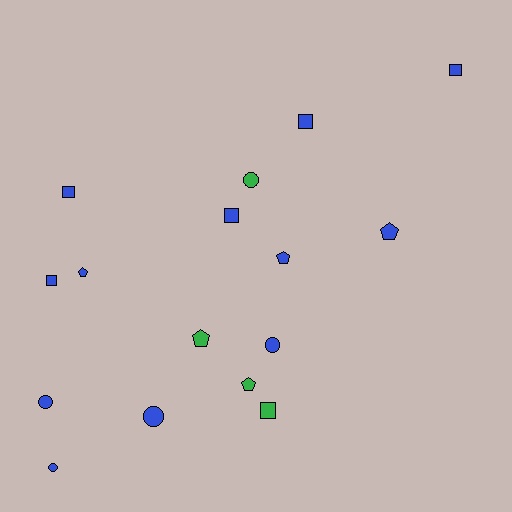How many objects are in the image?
There are 16 objects.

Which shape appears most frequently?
Square, with 6 objects.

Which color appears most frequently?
Blue, with 12 objects.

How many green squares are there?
There is 1 green square.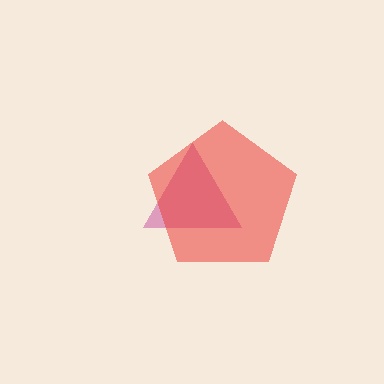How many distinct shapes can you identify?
There are 2 distinct shapes: a magenta triangle, a red pentagon.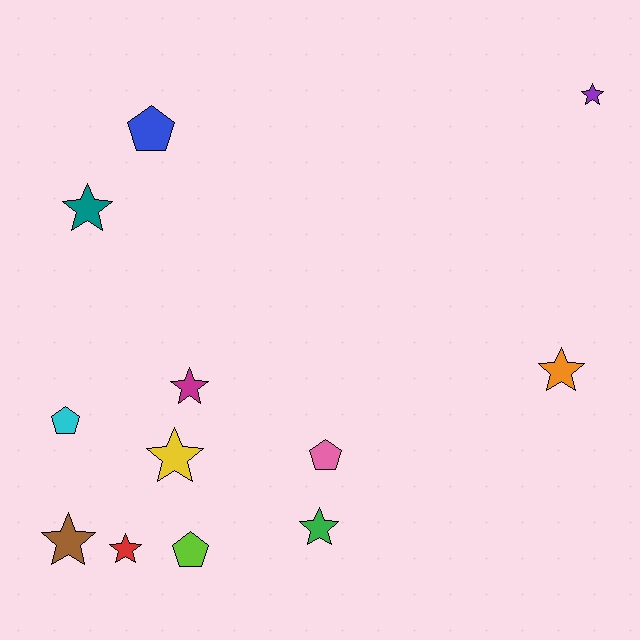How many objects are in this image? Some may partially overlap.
There are 12 objects.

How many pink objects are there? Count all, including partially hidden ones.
There is 1 pink object.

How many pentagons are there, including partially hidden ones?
There are 4 pentagons.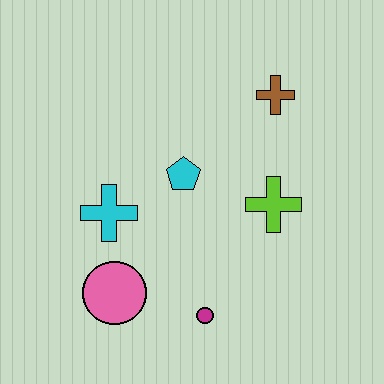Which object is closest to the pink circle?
The cyan cross is closest to the pink circle.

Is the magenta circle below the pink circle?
Yes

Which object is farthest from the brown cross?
The pink circle is farthest from the brown cross.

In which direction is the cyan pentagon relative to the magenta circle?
The cyan pentagon is above the magenta circle.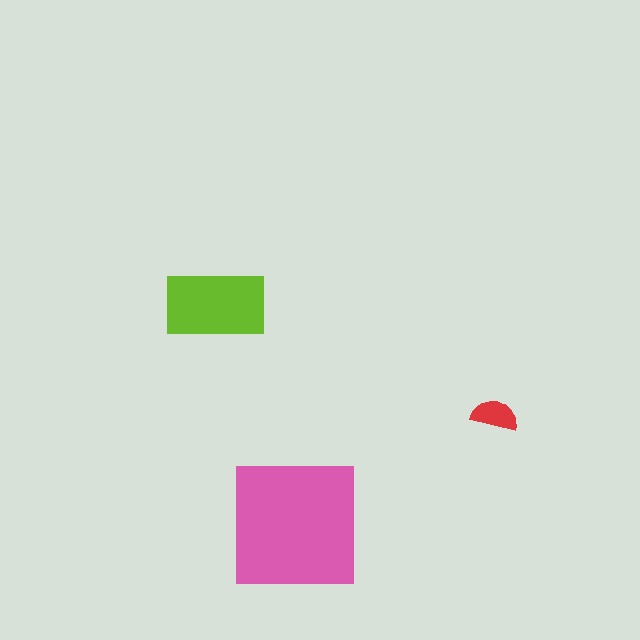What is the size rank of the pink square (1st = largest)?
1st.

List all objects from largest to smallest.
The pink square, the lime rectangle, the red semicircle.